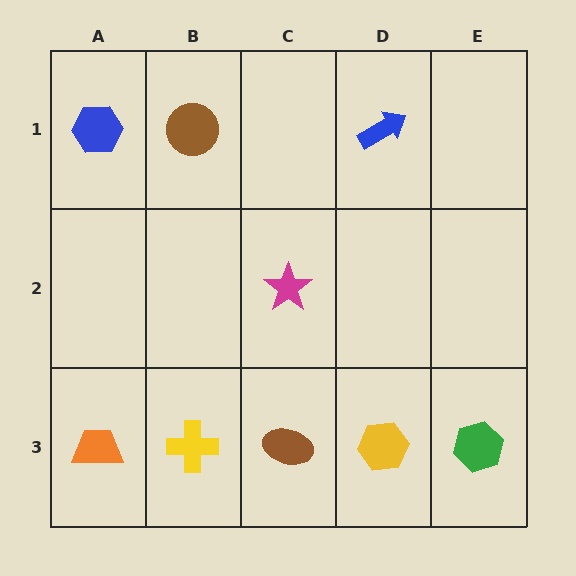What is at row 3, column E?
A green hexagon.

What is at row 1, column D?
A blue arrow.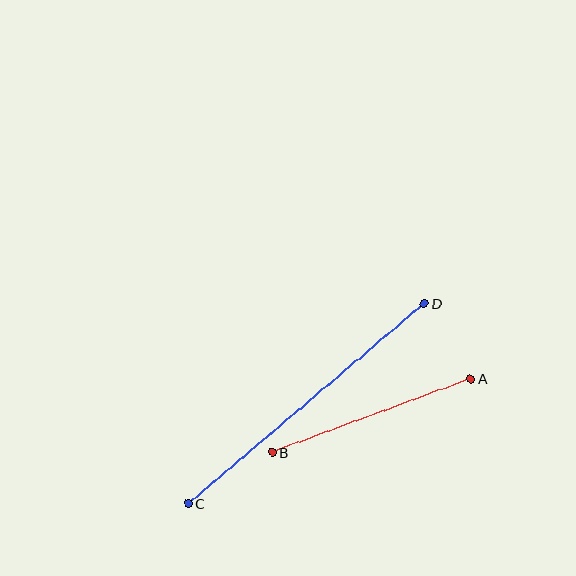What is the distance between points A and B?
The distance is approximately 212 pixels.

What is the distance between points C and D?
The distance is approximately 309 pixels.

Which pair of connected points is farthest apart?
Points C and D are farthest apart.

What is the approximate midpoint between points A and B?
The midpoint is at approximately (372, 415) pixels.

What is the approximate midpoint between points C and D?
The midpoint is at approximately (306, 404) pixels.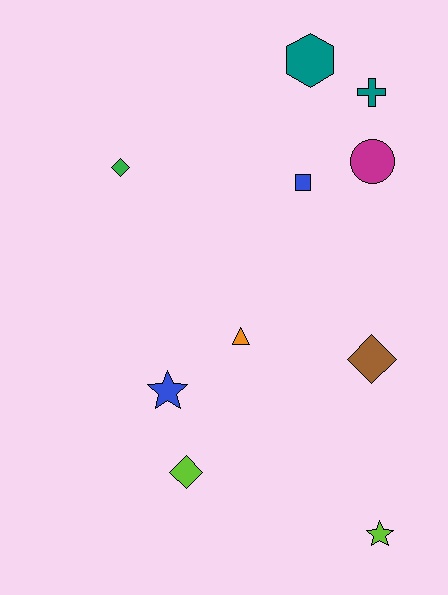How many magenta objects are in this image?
There is 1 magenta object.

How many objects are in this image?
There are 10 objects.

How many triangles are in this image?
There is 1 triangle.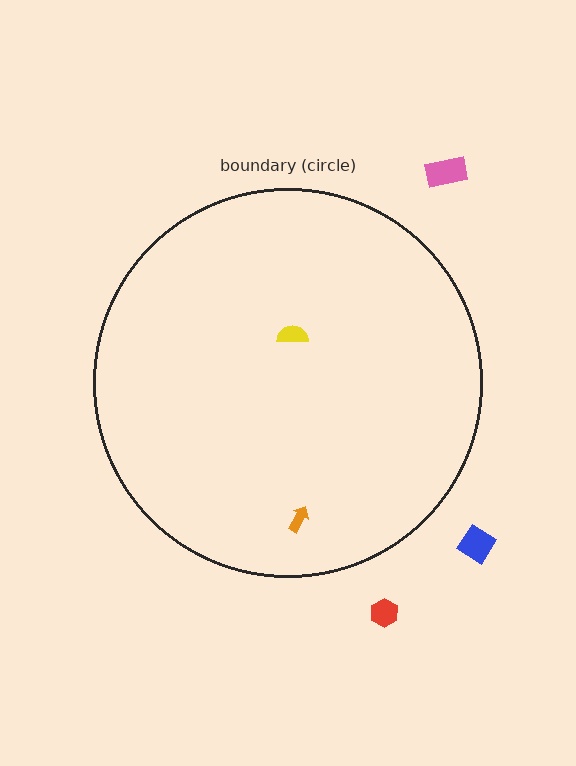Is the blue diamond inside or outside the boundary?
Outside.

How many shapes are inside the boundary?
2 inside, 3 outside.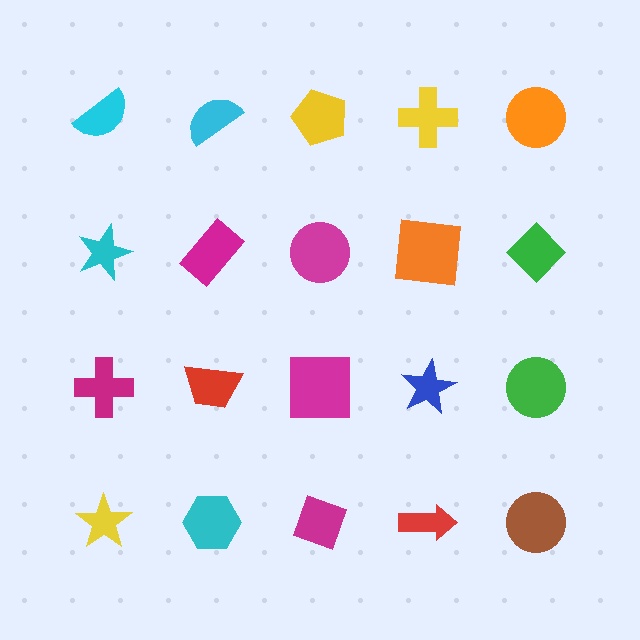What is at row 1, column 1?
A cyan semicircle.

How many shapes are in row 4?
5 shapes.